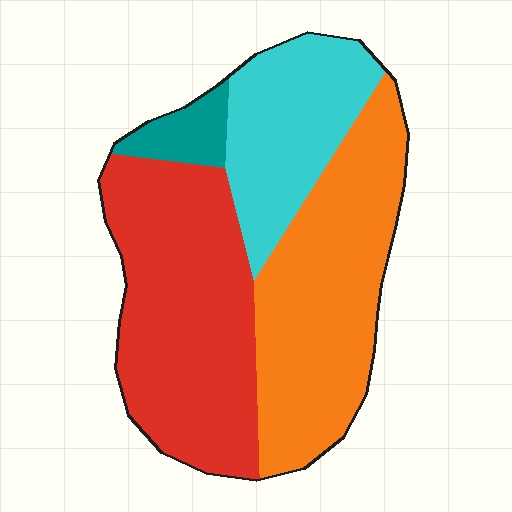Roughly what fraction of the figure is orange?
Orange takes up about one third (1/3) of the figure.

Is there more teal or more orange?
Orange.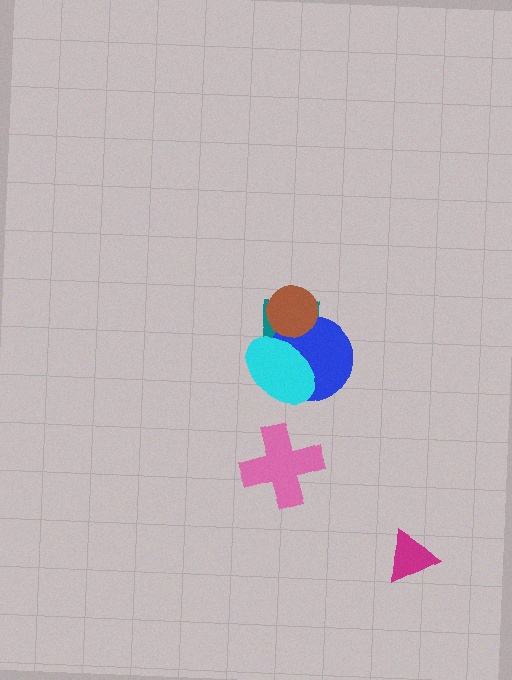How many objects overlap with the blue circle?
3 objects overlap with the blue circle.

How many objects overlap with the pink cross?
0 objects overlap with the pink cross.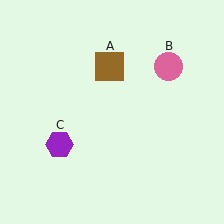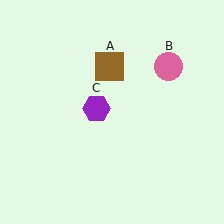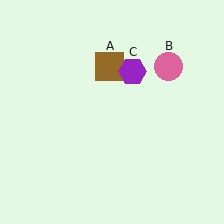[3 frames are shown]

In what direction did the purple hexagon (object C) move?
The purple hexagon (object C) moved up and to the right.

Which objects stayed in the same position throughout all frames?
Brown square (object A) and pink circle (object B) remained stationary.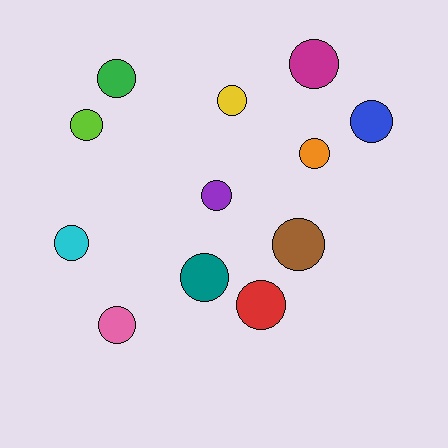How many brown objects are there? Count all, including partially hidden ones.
There is 1 brown object.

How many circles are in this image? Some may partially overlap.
There are 12 circles.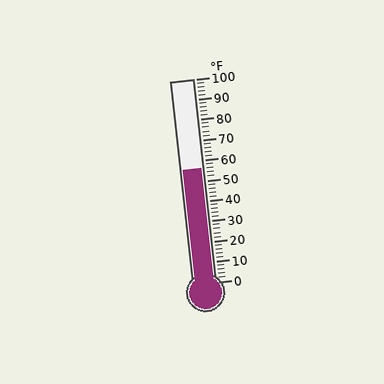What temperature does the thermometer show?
The thermometer shows approximately 56°F.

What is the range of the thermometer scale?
The thermometer scale ranges from 0°F to 100°F.